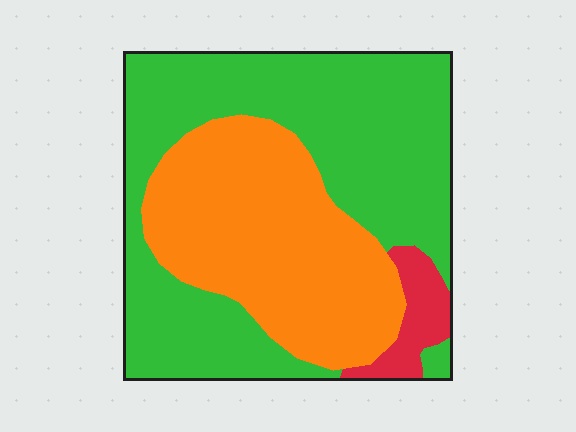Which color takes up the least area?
Red, at roughly 5%.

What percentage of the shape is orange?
Orange takes up about three eighths (3/8) of the shape.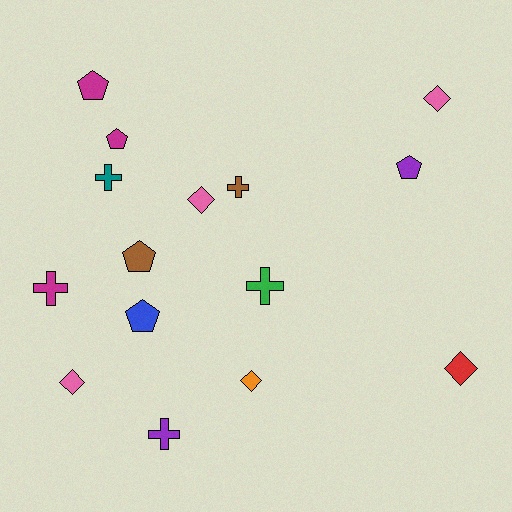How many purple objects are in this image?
There are 2 purple objects.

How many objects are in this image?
There are 15 objects.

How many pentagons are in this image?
There are 5 pentagons.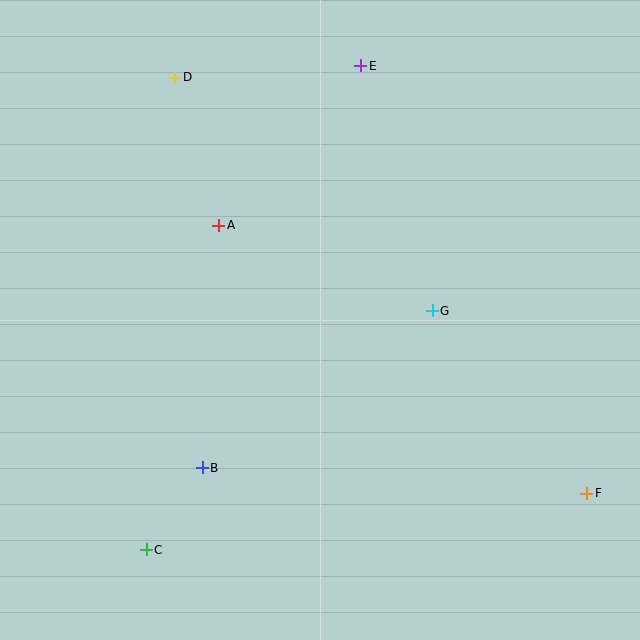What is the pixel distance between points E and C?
The distance between E and C is 529 pixels.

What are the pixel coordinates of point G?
Point G is at (432, 311).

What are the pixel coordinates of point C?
Point C is at (146, 550).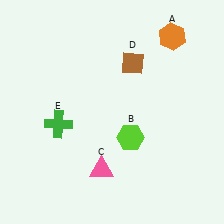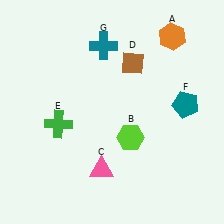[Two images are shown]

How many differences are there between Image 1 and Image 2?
There are 2 differences between the two images.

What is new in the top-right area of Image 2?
A teal pentagon (F) was added in the top-right area of Image 2.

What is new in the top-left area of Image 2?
A teal cross (G) was added in the top-left area of Image 2.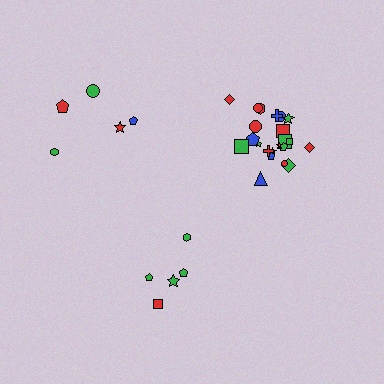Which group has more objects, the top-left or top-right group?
The top-right group.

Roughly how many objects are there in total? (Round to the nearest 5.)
Roughly 30 objects in total.